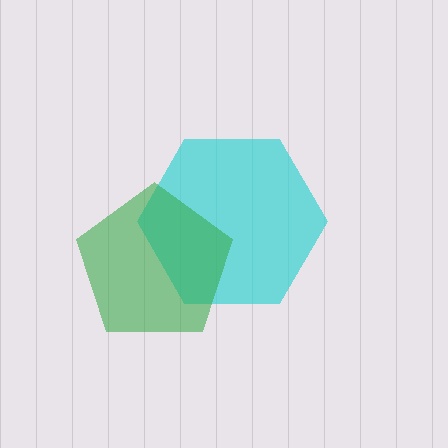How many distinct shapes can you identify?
There are 2 distinct shapes: a cyan hexagon, a green pentagon.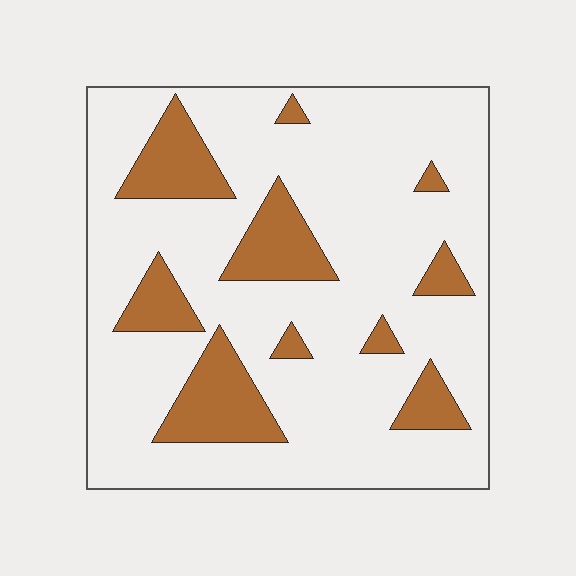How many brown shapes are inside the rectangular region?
10.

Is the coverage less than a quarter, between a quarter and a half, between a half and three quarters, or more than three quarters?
Less than a quarter.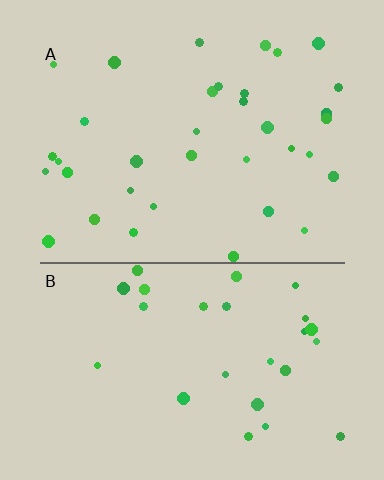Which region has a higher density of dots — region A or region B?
A (the top).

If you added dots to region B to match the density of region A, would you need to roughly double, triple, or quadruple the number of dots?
Approximately double.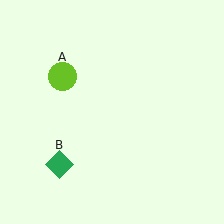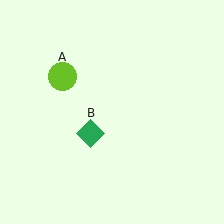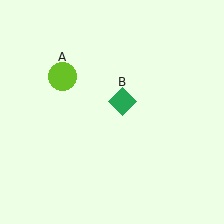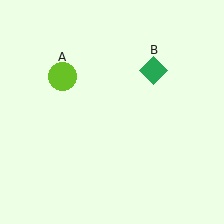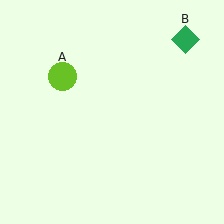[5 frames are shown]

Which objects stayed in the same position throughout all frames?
Lime circle (object A) remained stationary.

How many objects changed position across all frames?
1 object changed position: green diamond (object B).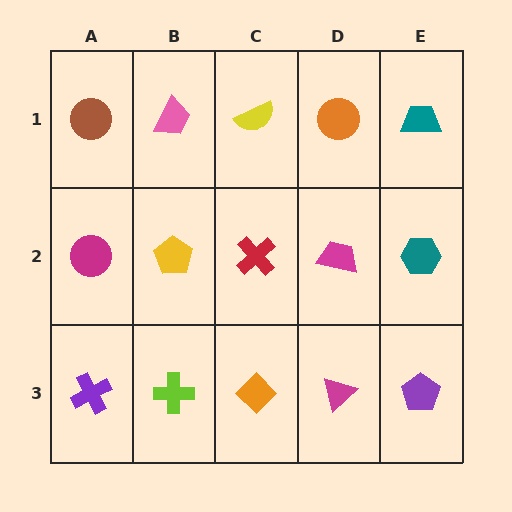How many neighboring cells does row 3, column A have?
2.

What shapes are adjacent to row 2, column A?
A brown circle (row 1, column A), a purple cross (row 3, column A), a yellow pentagon (row 2, column B).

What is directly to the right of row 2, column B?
A red cross.